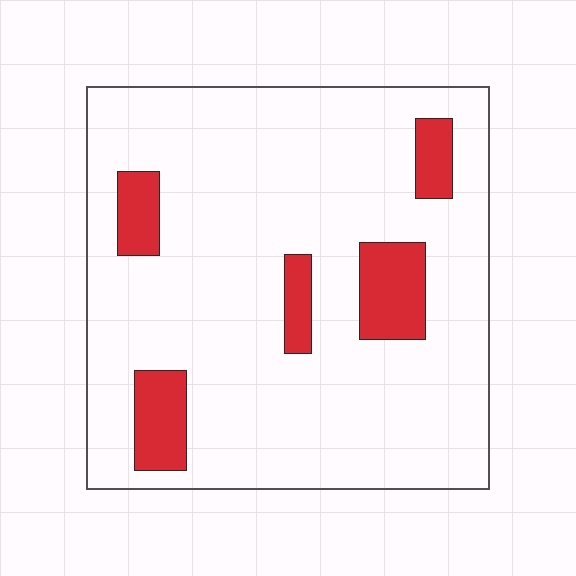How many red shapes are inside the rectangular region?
5.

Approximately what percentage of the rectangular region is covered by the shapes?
Approximately 15%.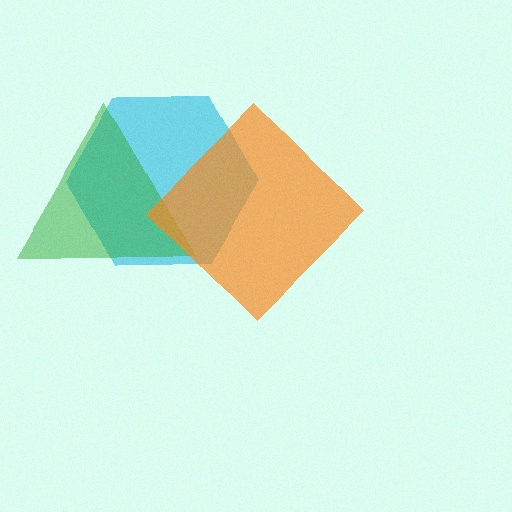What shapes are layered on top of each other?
The layered shapes are: a cyan hexagon, a green triangle, an orange diamond.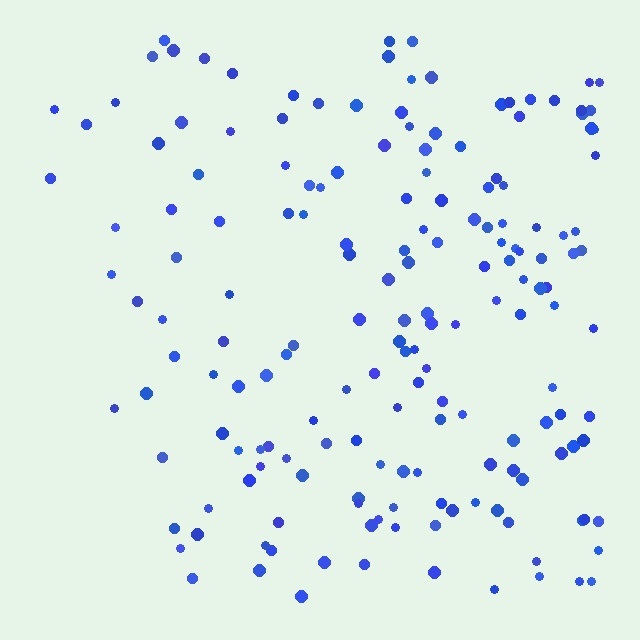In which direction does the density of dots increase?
From left to right, with the right side densest.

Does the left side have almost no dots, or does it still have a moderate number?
Still a moderate number, just noticeably fewer than the right.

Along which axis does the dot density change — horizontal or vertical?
Horizontal.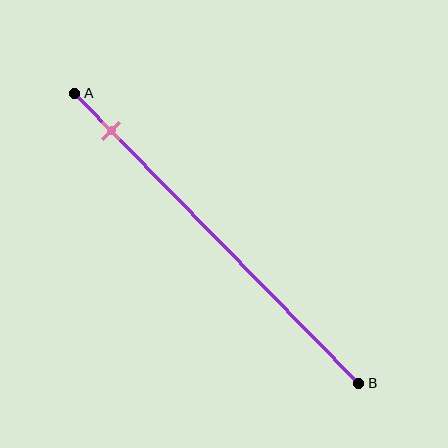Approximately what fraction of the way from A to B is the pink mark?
The pink mark is approximately 15% of the way from A to B.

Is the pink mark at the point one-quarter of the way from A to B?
No, the mark is at about 15% from A, not at the 25% one-quarter point.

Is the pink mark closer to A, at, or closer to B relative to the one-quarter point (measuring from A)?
The pink mark is closer to point A than the one-quarter point of segment AB.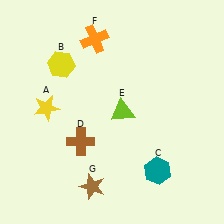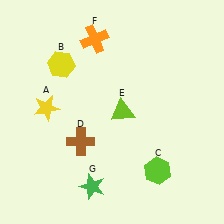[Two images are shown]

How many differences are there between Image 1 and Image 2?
There are 2 differences between the two images.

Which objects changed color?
C changed from teal to lime. G changed from brown to green.